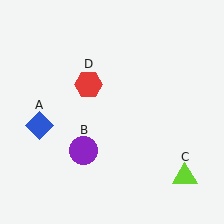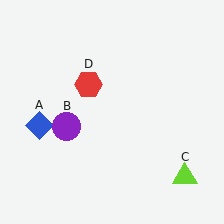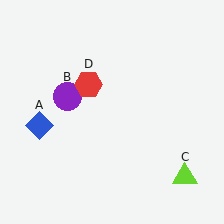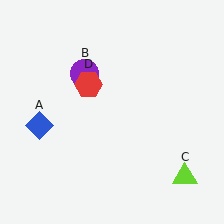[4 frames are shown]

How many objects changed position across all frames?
1 object changed position: purple circle (object B).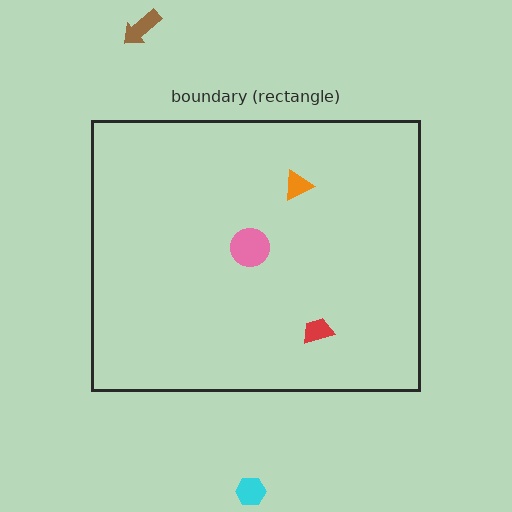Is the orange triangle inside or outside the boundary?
Inside.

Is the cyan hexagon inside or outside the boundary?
Outside.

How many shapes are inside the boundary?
3 inside, 2 outside.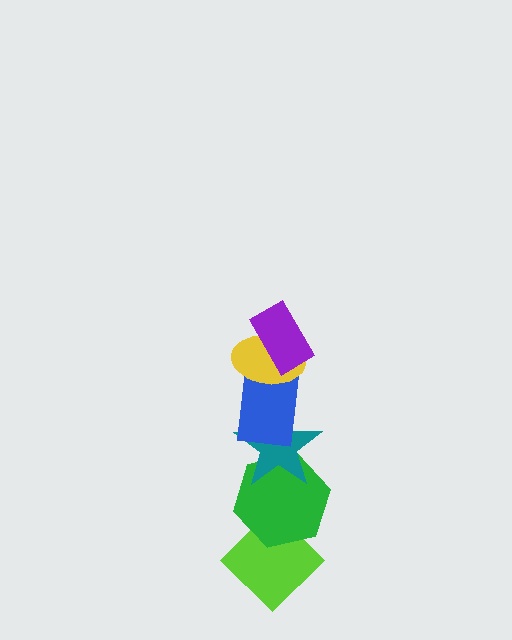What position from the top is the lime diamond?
The lime diamond is 6th from the top.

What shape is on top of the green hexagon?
The teal star is on top of the green hexagon.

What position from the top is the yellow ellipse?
The yellow ellipse is 2nd from the top.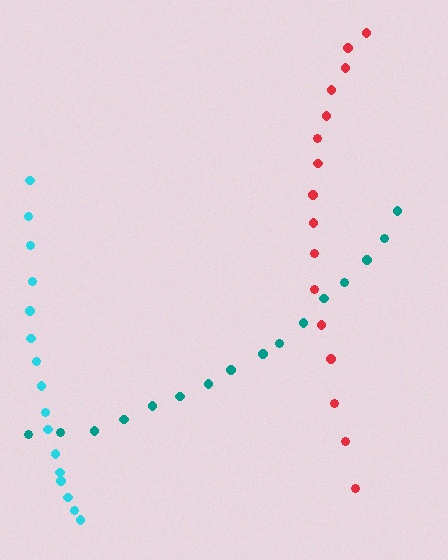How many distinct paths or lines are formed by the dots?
There are 3 distinct paths.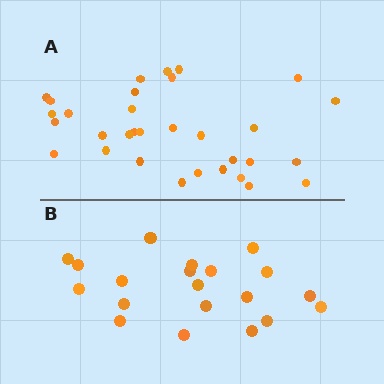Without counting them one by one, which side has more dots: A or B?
Region A (the top region) has more dots.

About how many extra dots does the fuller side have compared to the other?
Region A has roughly 12 or so more dots than region B.